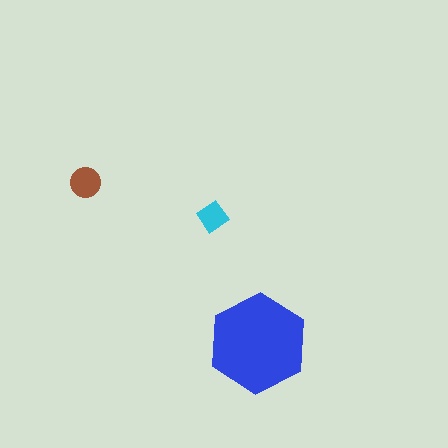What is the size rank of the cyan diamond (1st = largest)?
3rd.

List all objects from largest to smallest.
The blue hexagon, the brown circle, the cyan diamond.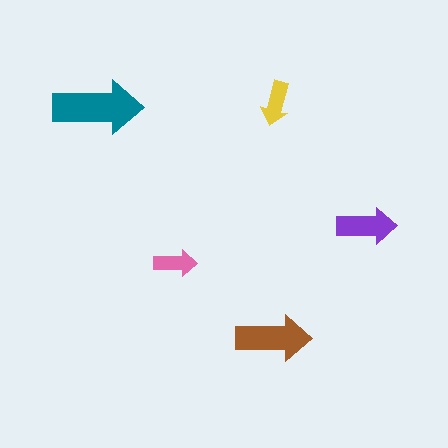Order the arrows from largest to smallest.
the teal one, the brown one, the purple one, the yellow one, the pink one.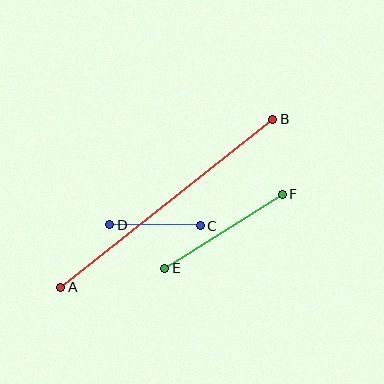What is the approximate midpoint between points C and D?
The midpoint is at approximately (155, 225) pixels.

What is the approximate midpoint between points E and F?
The midpoint is at approximately (224, 231) pixels.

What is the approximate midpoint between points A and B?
The midpoint is at approximately (167, 203) pixels.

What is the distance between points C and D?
The distance is approximately 90 pixels.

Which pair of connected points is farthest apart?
Points A and B are farthest apart.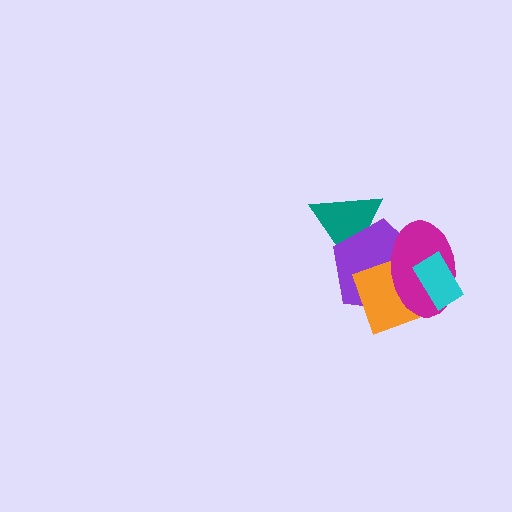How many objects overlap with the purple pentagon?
4 objects overlap with the purple pentagon.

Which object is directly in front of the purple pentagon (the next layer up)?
The orange diamond is directly in front of the purple pentagon.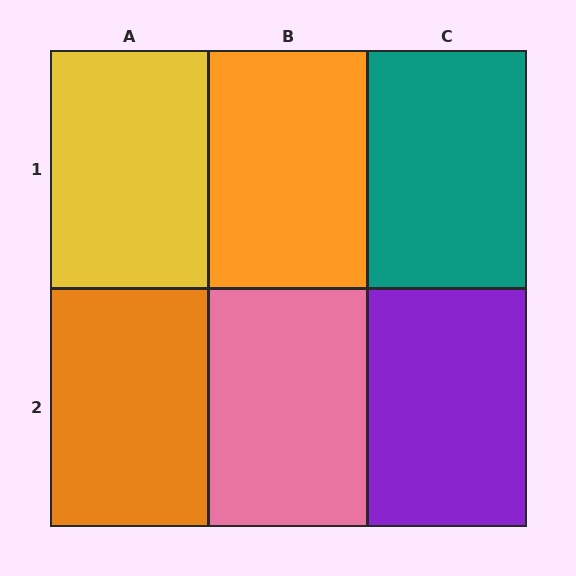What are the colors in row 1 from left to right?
Yellow, orange, teal.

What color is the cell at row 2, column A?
Orange.